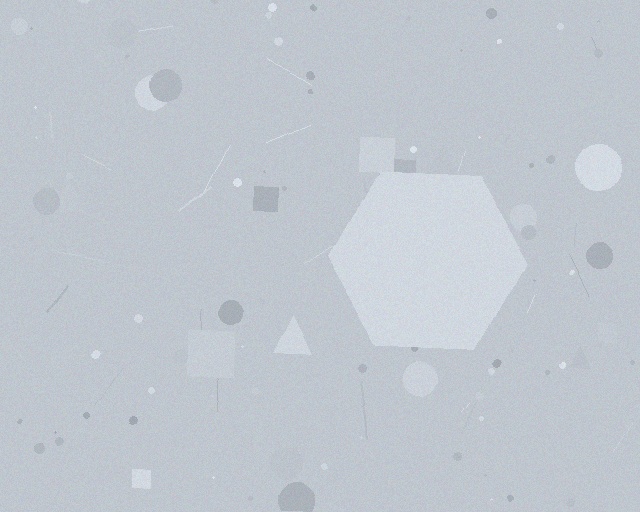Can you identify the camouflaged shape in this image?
The camouflaged shape is a hexagon.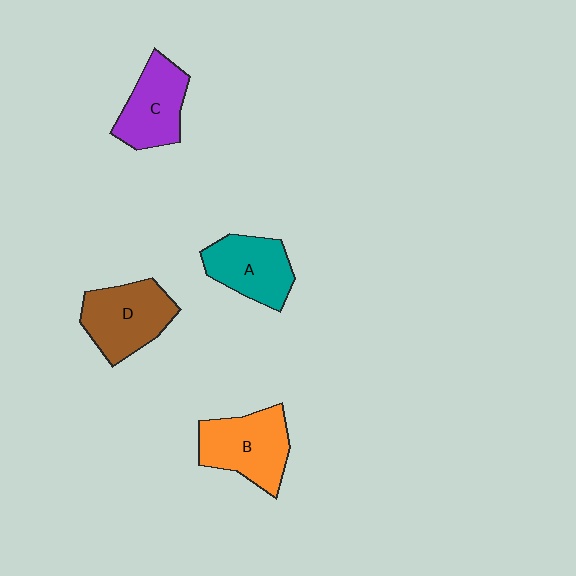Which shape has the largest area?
Shape B (orange).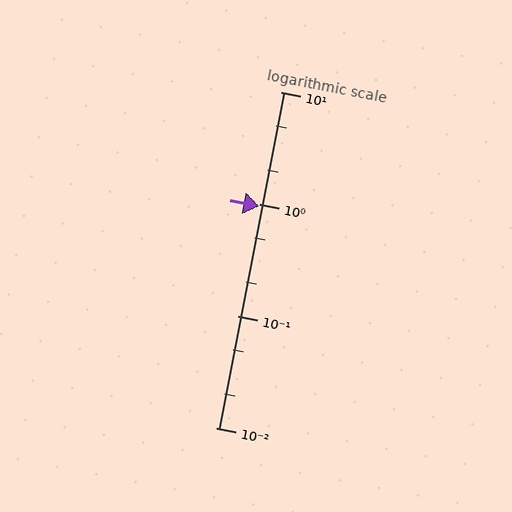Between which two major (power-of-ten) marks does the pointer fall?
The pointer is between 0.1 and 1.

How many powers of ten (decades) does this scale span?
The scale spans 3 decades, from 0.01 to 10.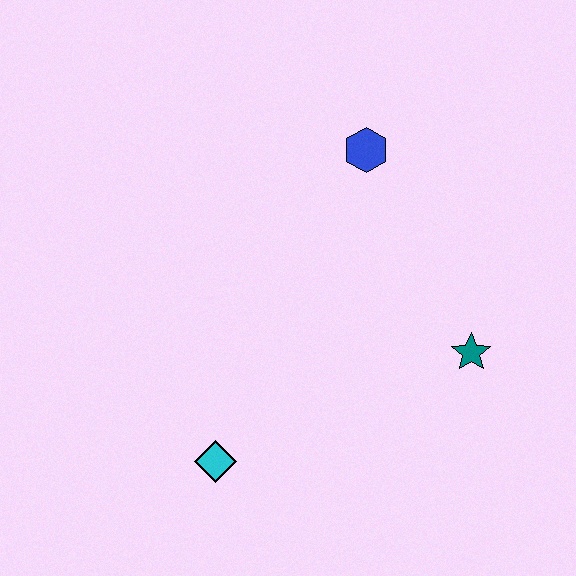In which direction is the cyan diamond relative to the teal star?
The cyan diamond is to the left of the teal star.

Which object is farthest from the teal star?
The cyan diamond is farthest from the teal star.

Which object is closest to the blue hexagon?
The teal star is closest to the blue hexagon.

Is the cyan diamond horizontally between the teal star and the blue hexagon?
No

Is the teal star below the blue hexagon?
Yes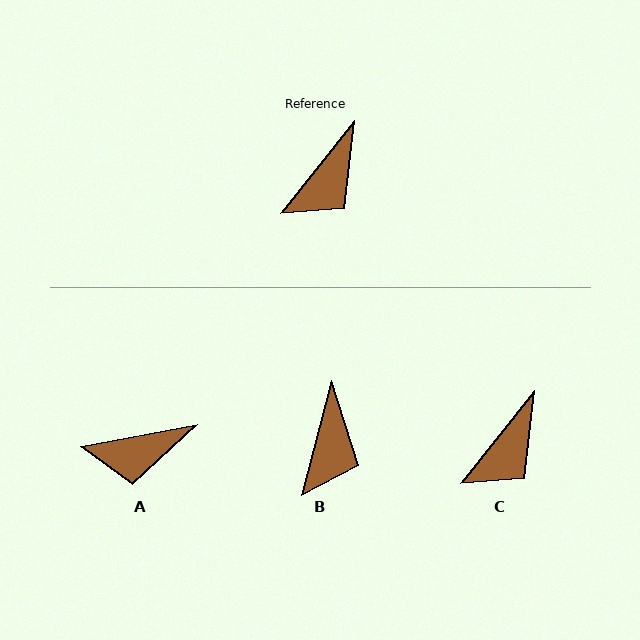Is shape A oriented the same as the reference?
No, it is off by about 41 degrees.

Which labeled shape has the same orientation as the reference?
C.